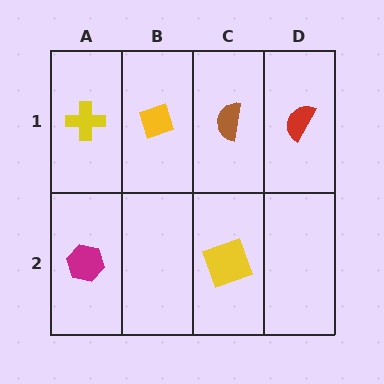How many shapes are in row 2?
2 shapes.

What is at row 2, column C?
A yellow square.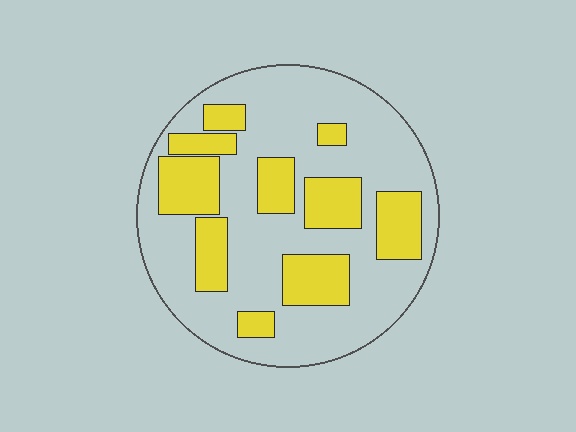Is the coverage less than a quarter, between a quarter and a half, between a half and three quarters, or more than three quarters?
Between a quarter and a half.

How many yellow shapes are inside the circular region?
10.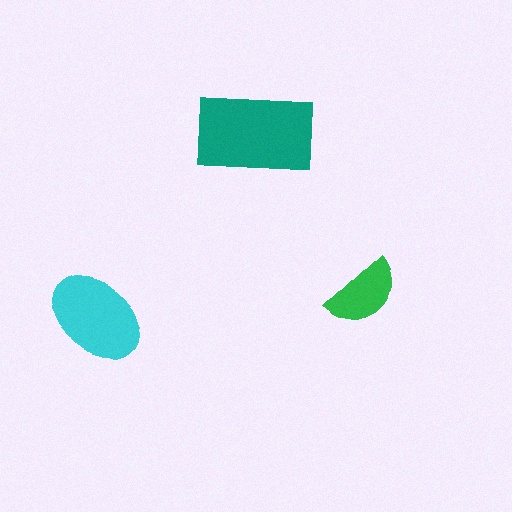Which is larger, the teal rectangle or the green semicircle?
The teal rectangle.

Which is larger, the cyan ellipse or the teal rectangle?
The teal rectangle.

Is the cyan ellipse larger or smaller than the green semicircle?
Larger.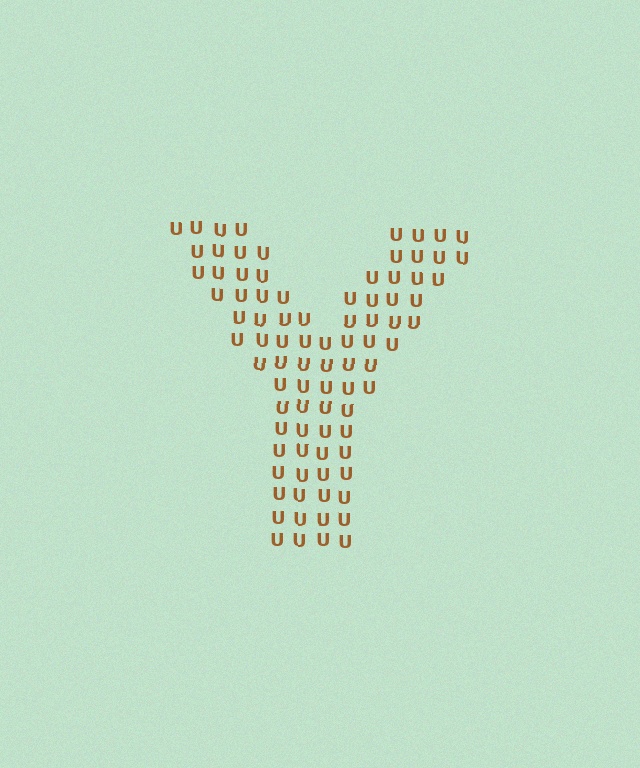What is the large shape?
The large shape is the letter Y.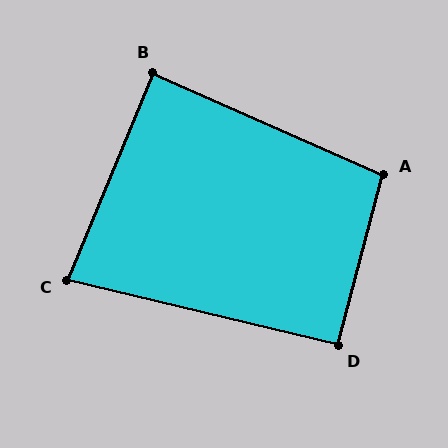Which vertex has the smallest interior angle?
C, at approximately 81 degrees.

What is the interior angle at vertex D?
Approximately 91 degrees (approximately right).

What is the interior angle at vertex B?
Approximately 89 degrees (approximately right).